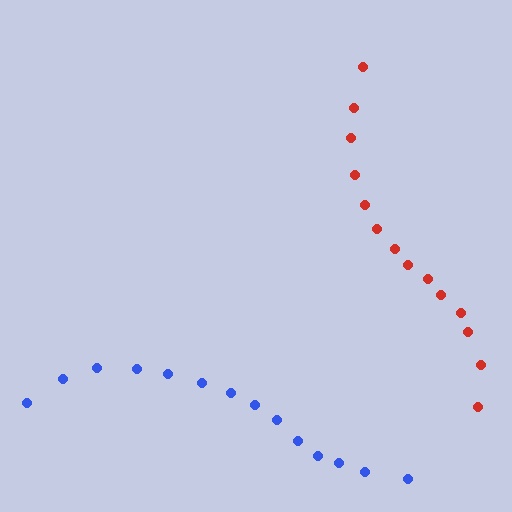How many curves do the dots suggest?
There are 2 distinct paths.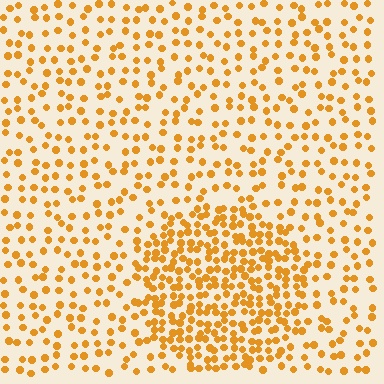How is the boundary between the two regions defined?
The boundary is defined by a change in element density (approximately 2.2x ratio). All elements are the same color, size, and shape.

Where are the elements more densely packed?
The elements are more densely packed inside the circle boundary.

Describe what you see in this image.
The image contains small orange elements arranged at two different densities. A circle-shaped region is visible where the elements are more densely packed than the surrounding area.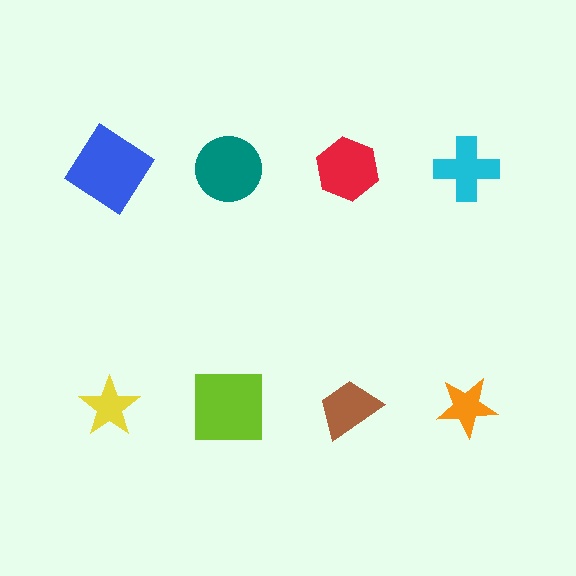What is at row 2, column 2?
A lime square.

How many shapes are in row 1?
4 shapes.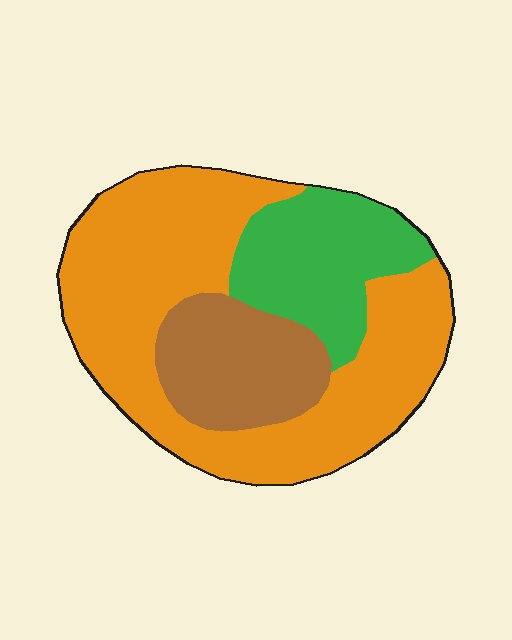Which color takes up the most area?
Orange, at roughly 60%.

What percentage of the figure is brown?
Brown covers 19% of the figure.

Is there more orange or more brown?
Orange.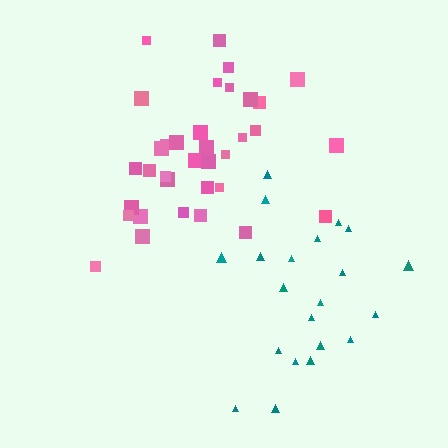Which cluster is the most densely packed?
Pink.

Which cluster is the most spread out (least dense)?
Teal.